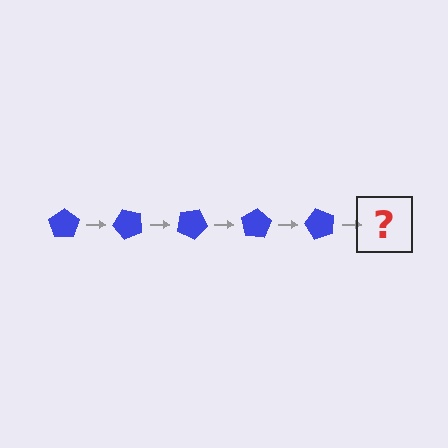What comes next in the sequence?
The next element should be a blue pentagon rotated 250 degrees.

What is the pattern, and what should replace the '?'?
The pattern is that the pentagon rotates 50 degrees each step. The '?' should be a blue pentagon rotated 250 degrees.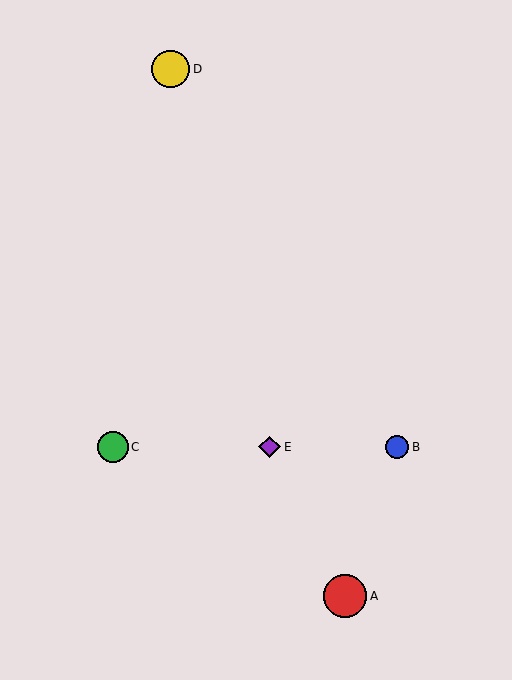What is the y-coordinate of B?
Object B is at y≈447.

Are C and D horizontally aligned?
No, C is at y≈447 and D is at y≈69.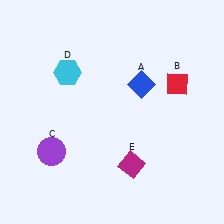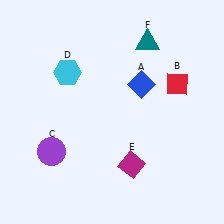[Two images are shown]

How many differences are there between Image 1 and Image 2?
There is 1 difference between the two images.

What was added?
A teal triangle (F) was added in Image 2.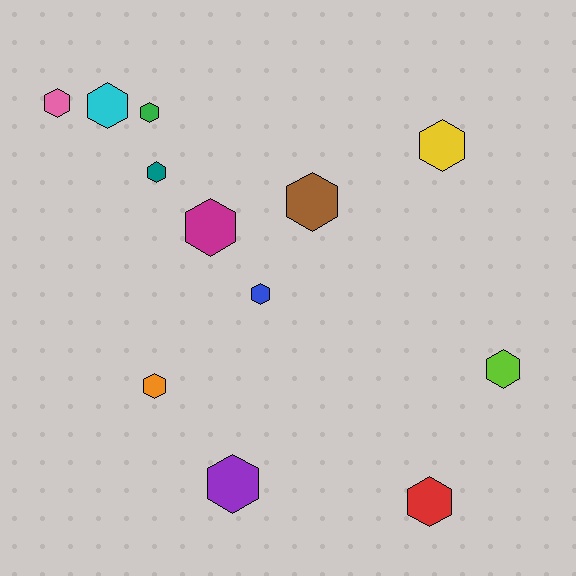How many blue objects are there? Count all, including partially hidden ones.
There is 1 blue object.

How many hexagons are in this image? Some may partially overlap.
There are 12 hexagons.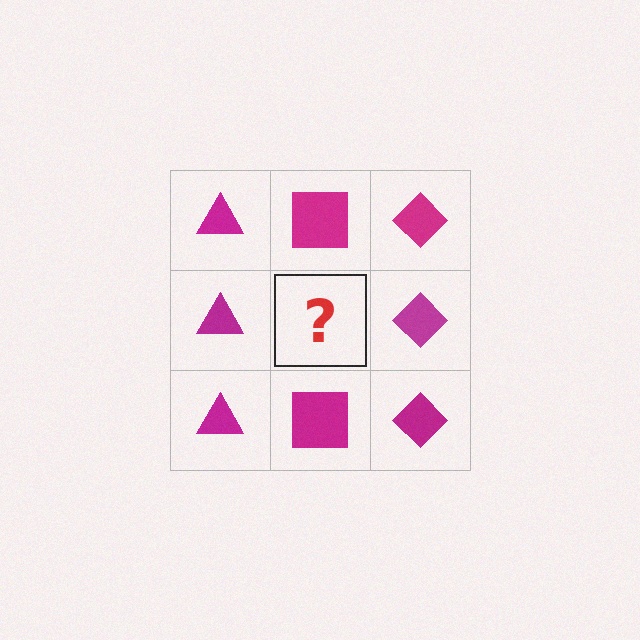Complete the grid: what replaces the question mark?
The question mark should be replaced with a magenta square.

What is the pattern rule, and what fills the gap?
The rule is that each column has a consistent shape. The gap should be filled with a magenta square.